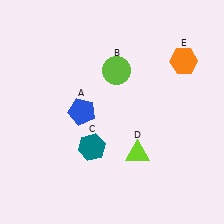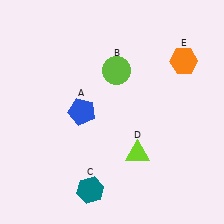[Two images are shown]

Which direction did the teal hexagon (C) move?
The teal hexagon (C) moved down.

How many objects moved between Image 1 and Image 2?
1 object moved between the two images.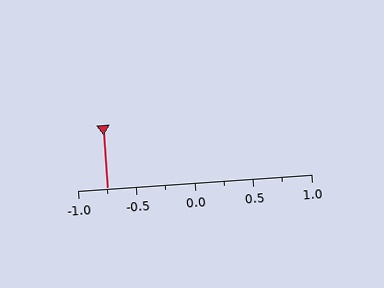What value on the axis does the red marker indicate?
The marker indicates approximately -0.75.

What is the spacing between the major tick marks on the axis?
The major ticks are spaced 0.5 apart.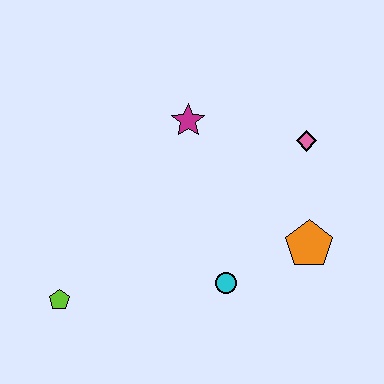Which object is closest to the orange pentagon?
The cyan circle is closest to the orange pentagon.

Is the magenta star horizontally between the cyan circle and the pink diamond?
No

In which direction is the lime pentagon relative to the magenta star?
The lime pentagon is below the magenta star.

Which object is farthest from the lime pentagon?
The pink diamond is farthest from the lime pentagon.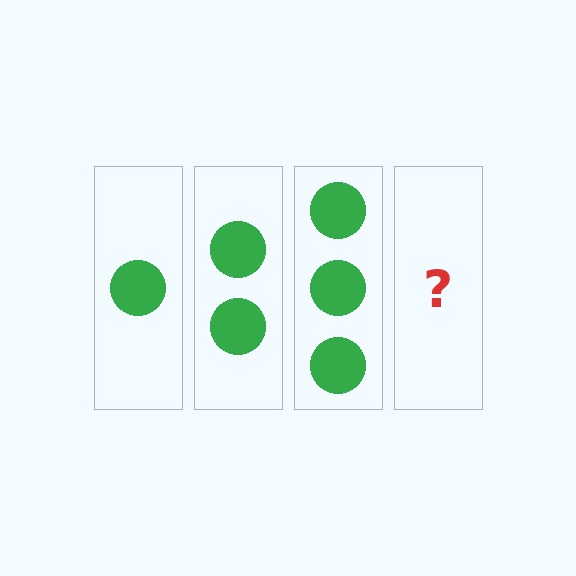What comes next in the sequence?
The next element should be 4 circles.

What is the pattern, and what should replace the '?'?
The pattern is that each step adds one more circle. The '?' should be 4 circles.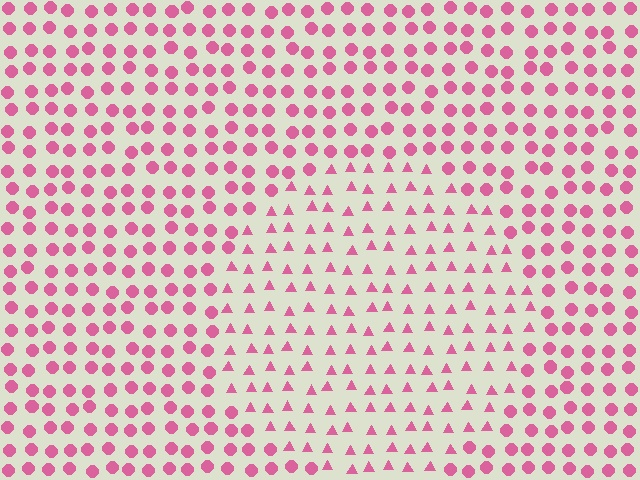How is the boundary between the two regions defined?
The boundary is defined by a change in element shape: triangles inside vs. circles outside. All elements share the same color and spacing.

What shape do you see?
I see a circle.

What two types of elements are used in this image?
The image uses triangles inside the circle region and circles outside it.